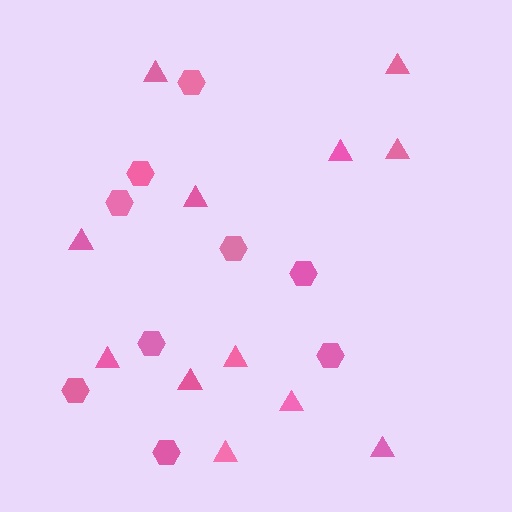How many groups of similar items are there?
There are 2 groups: one group of triangles (12) and one group of hexagons (9).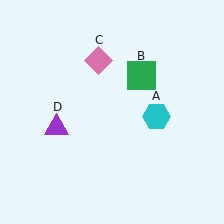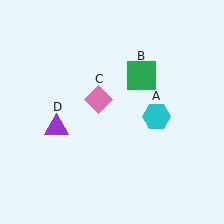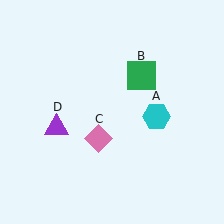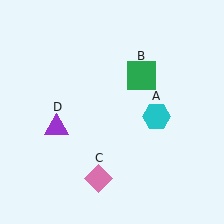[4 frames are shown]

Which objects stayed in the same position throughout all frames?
Cyan hexagon (object A) and green square (object B) and purple triangle (object D) remained stationary.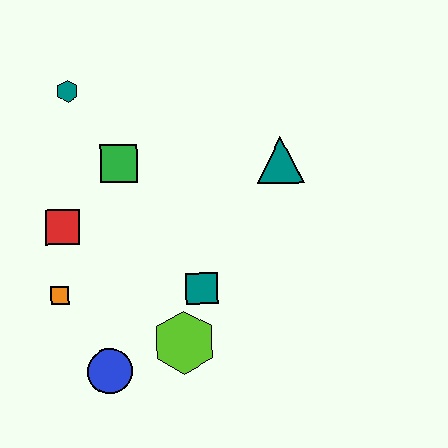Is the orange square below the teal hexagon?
Yes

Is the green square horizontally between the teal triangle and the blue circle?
Yes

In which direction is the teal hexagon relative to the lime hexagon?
The teal hexagon is above the lime hexagon.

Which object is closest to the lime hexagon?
The teal square is closest to the lime hexagon.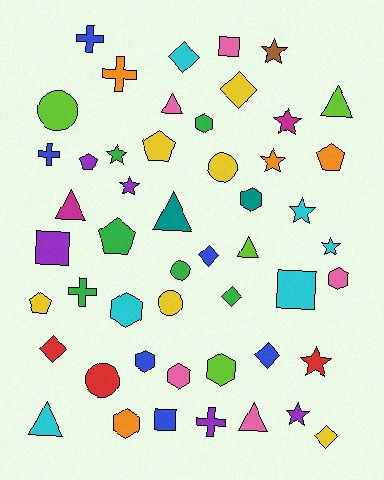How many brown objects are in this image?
There is 1 brown object.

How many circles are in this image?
There are 5 circles.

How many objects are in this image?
There are 50 objects.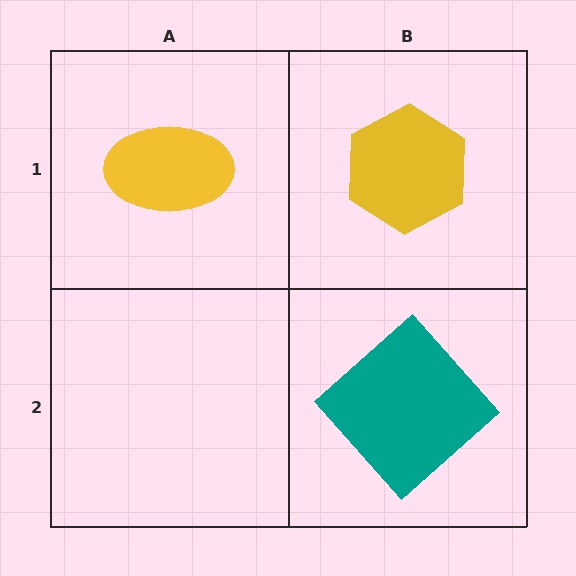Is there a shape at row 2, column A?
No, that cell is empty.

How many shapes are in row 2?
1 shape.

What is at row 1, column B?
A yellow hexagon.